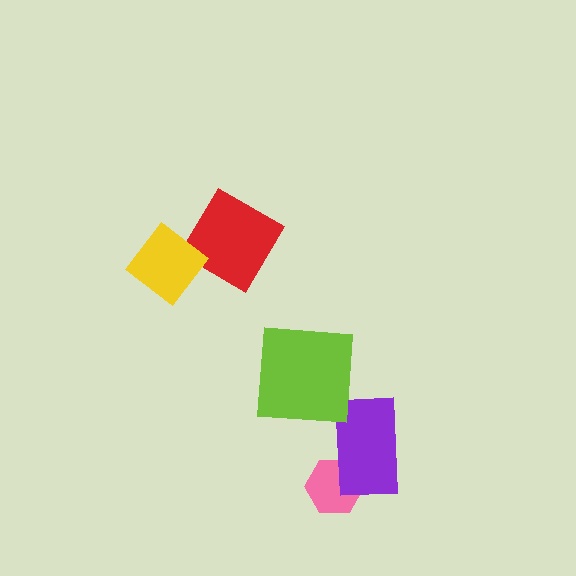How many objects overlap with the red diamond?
0 objects overlap with the red diamond.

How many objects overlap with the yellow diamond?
0 objects overlap with the yellow diamond.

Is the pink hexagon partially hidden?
Yes, it is partially covered by another shape.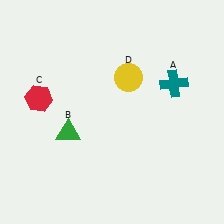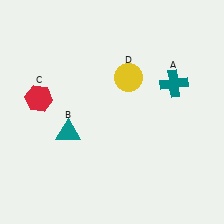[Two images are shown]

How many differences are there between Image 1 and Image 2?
There is 1 difference between the two images.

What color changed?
The triangle (B) changed from green in Image 1 to teal in Image 2.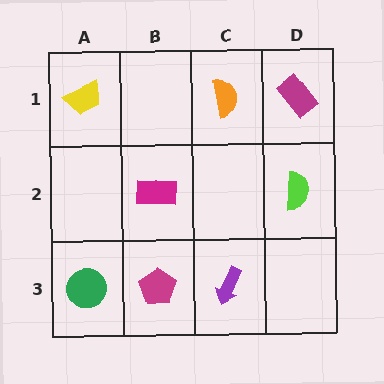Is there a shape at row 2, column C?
No, that cell is empty.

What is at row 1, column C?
An orange semicircle.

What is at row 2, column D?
A lime semicircle.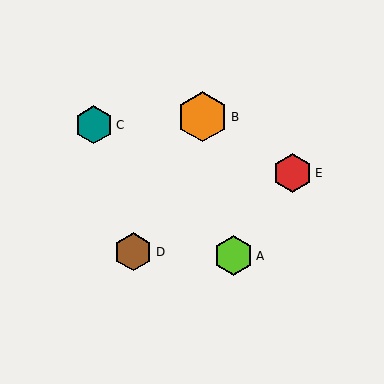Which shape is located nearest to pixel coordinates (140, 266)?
The brown hexagon (labeled D) at (133, 252) is nearest to that location.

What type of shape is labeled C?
Shape C is a teal hexagon.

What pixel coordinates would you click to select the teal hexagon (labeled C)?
Click at (94, 125) to select the teal hexagon C.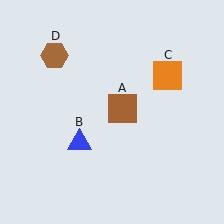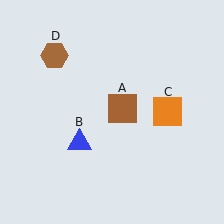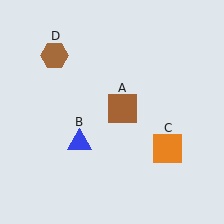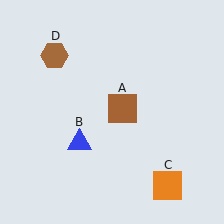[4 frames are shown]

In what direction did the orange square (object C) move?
The orange square (object C) moved down.